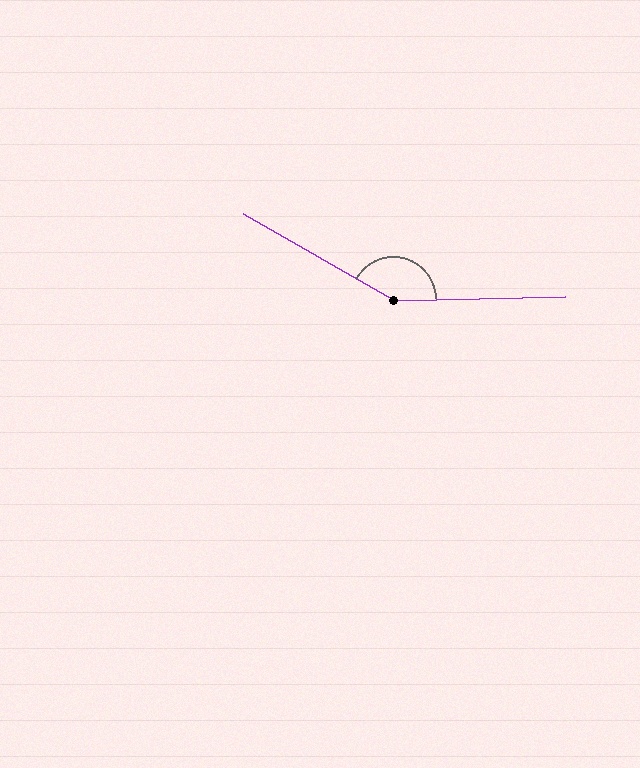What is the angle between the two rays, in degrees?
Approximately 149 degrees.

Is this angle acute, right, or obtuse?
It is obtuse.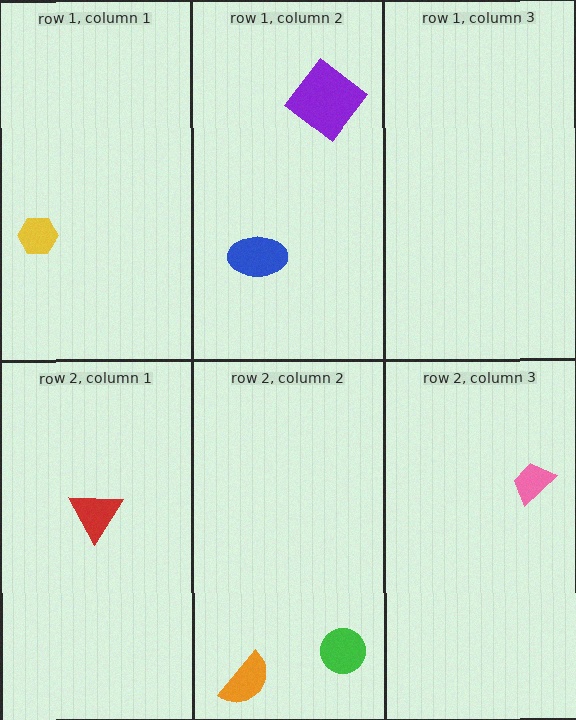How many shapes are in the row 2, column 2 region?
2.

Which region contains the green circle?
The row 2, column 2 region.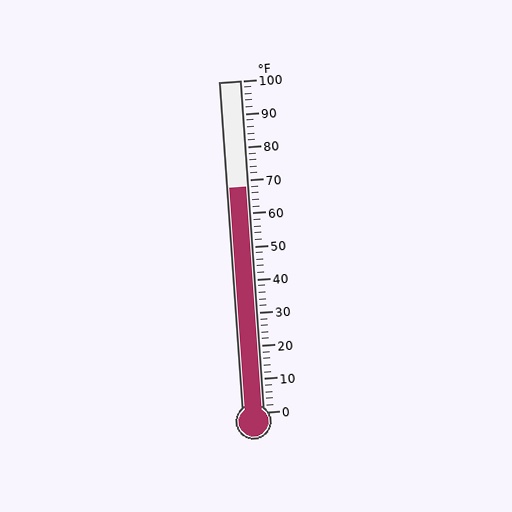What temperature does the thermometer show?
The thermometer shows approximately 68°F.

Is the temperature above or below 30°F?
The temperature is above 30°F.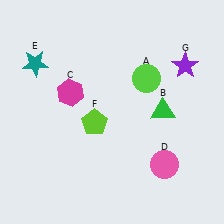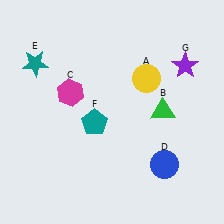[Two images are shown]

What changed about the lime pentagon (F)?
In Image 1, F is lime. In Image 2, it changed to teal.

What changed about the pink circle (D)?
In Image 1, D is pink. In Image 2, it changed to blue.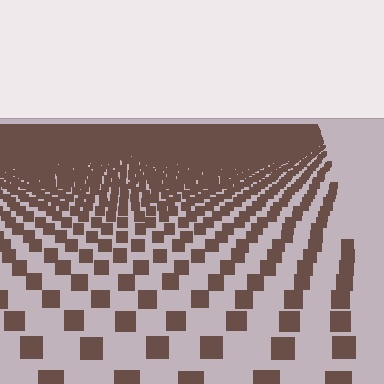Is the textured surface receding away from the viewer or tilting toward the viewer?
The surface is receding away from the viewer. Texture elements get smaller and denser toward the top.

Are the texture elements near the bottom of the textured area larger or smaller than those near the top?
Larger. Near the bottom, elements are closer to the viewer and appear at a bigger on-screen size.